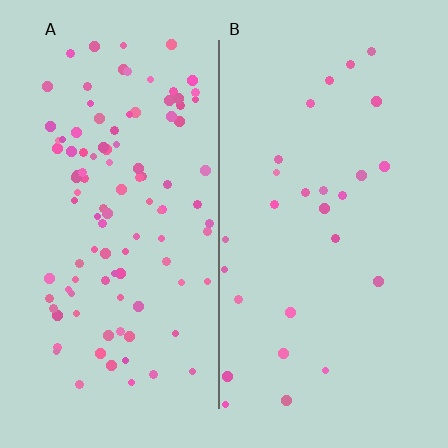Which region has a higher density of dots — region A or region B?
A (the left).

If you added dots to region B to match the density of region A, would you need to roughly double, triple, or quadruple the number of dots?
Approximately quadruple.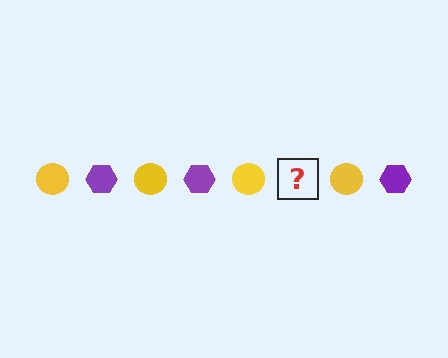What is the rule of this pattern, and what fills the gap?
The rule is that the pattern alternates between yellow circle and purple hexagon. The gap should be filled with a purple hexagon.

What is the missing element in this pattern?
The missing element is a purple hexagon.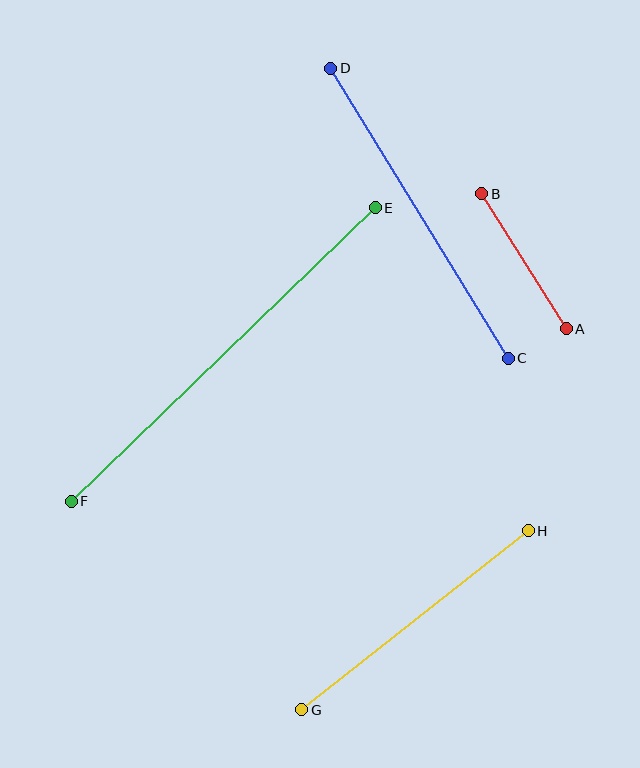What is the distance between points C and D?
The distance is approximately 340 pixels.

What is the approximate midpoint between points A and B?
The midpoint is at approximately (524, 261) pixels.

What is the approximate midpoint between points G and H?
The midpoint is at approximately (415, 620) pixels.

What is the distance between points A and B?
The distance is approximately 160 pixels.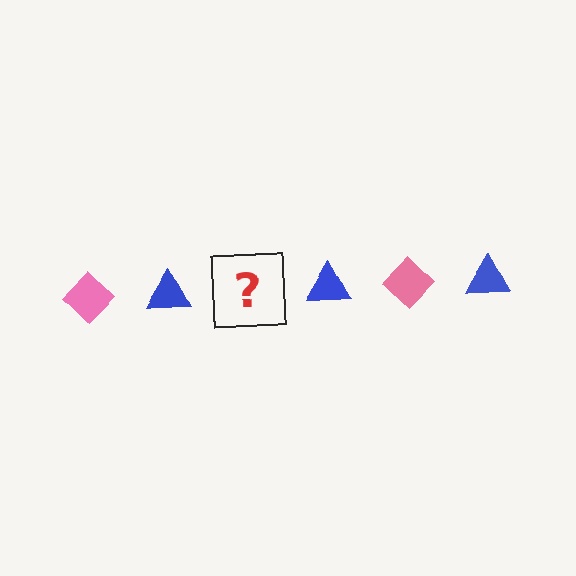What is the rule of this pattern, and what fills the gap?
The rule is that the pattern alternates between pink diamond and blue triangle. The gap should be filled with a pink diamond.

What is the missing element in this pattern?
The missing element is a pink diamond.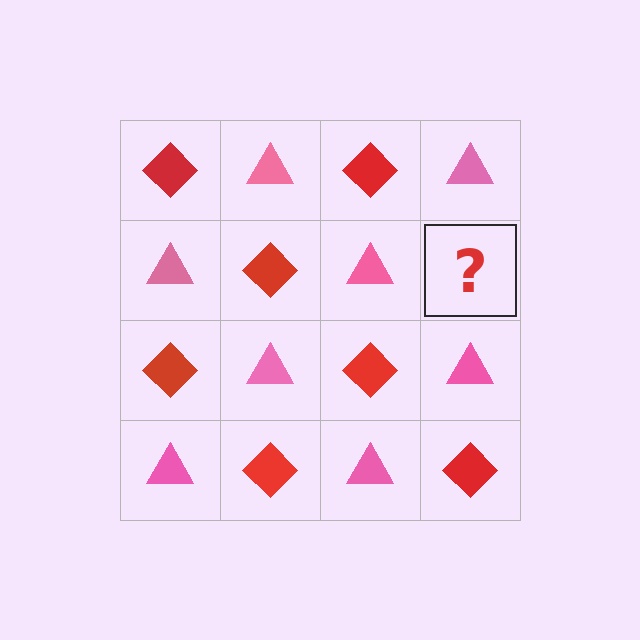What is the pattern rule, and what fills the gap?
The rule is that it alternates red diamond and pink triangle in a checkerboard pattern. The gap should be filled with a red diamond.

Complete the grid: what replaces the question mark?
The question mark should be replaced with a red diamond.